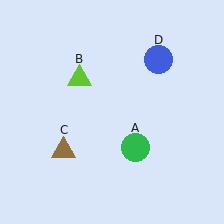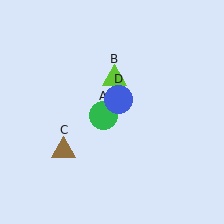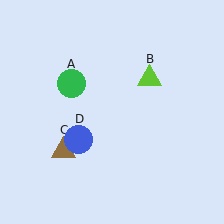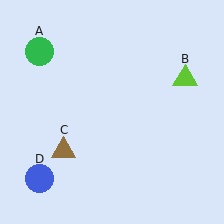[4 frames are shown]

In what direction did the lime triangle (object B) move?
The lime triangle (object B) moved right.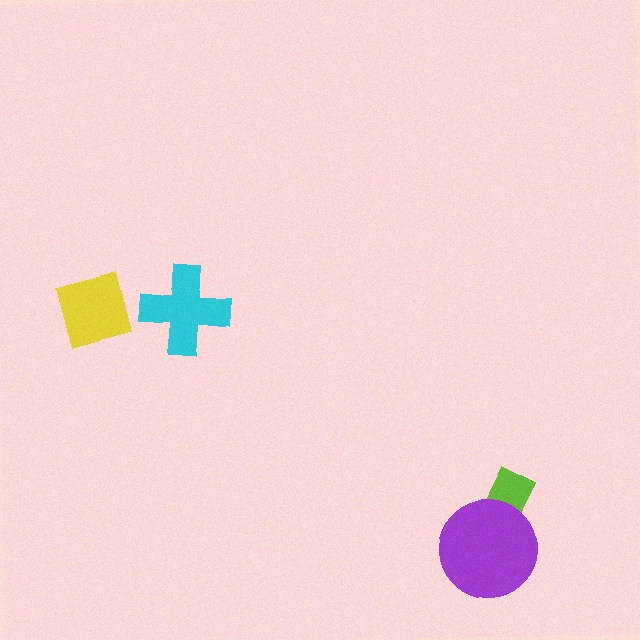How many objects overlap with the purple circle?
1 object overlaps with the purple circle.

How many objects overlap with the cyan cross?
0 objects overlap with the cyan cross.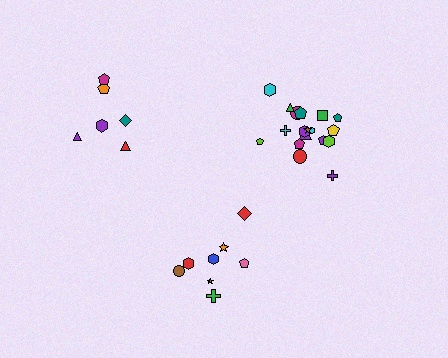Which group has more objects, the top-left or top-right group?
The top-right group.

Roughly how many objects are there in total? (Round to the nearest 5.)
Roughly 30 objects in total.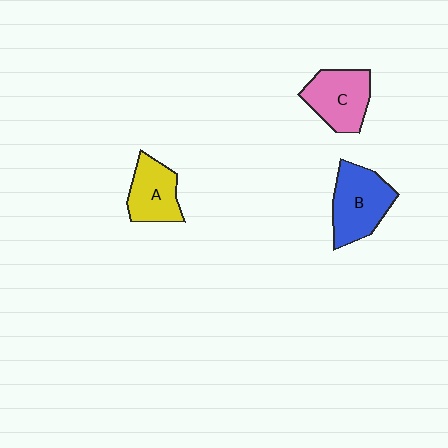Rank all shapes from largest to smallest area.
From largest to smallest: B (blue), C (pink), A (yellow).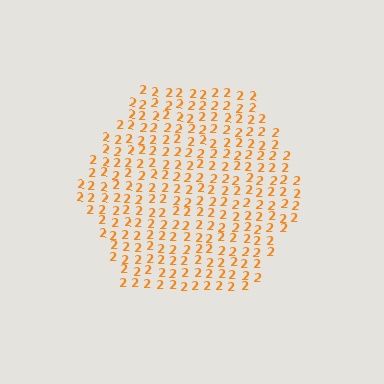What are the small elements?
The small elements are digit 2's.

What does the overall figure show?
The overall figure shows a hexagon.